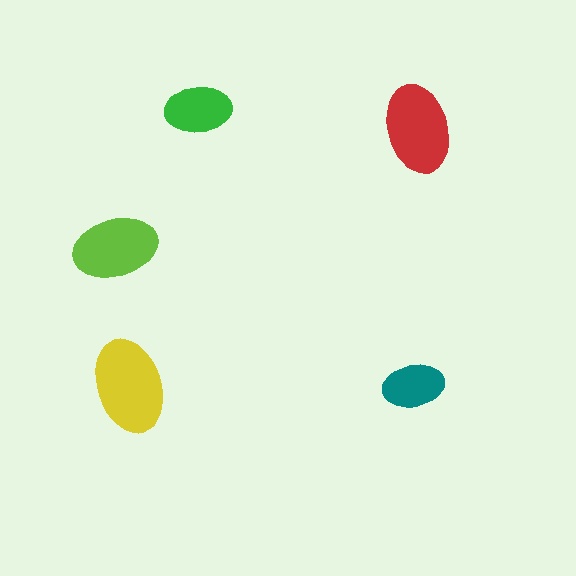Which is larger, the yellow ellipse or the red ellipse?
The yellow one.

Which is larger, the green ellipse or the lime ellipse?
The lime one.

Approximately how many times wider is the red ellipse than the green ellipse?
About 1.5 times wider.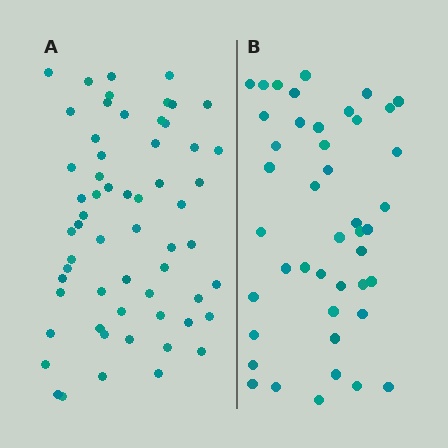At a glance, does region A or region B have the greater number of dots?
Region A (the left region) has more dots.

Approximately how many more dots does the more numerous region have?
Region A has approximately 15 more dots than region B.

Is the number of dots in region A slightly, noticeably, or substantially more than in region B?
Region A has noticeably more, but not dramatically so. The ratio is roughly 1.4 to 1.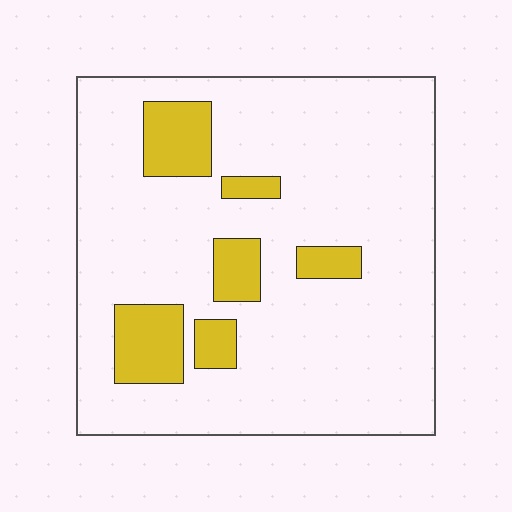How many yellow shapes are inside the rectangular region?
6.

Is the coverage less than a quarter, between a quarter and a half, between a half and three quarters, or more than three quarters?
Less than a quarter.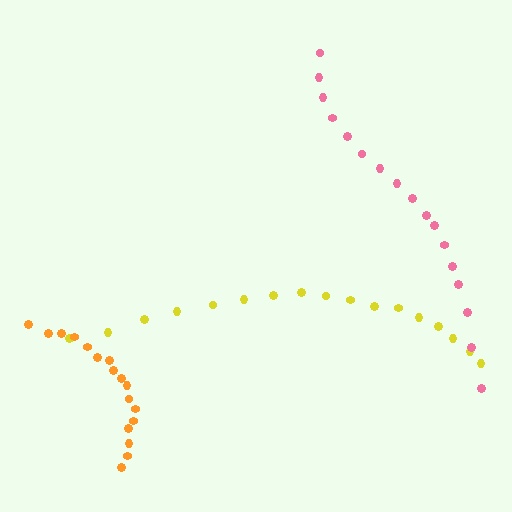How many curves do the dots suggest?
There are 3 distinct paths.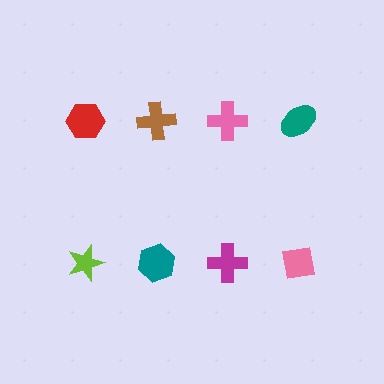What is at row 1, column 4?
A teal ellipse.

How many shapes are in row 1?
4 shapes.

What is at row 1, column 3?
A pink cross.